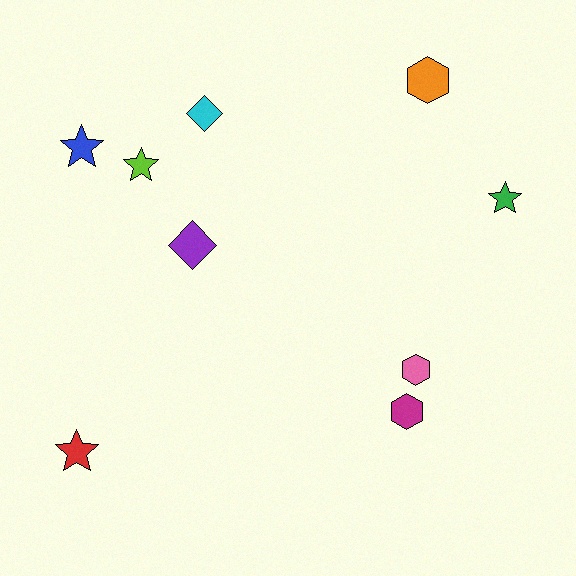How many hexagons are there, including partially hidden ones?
There are 3 hexagons.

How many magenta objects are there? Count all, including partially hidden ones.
There is 1 magenta object.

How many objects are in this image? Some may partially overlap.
There are 9 objects.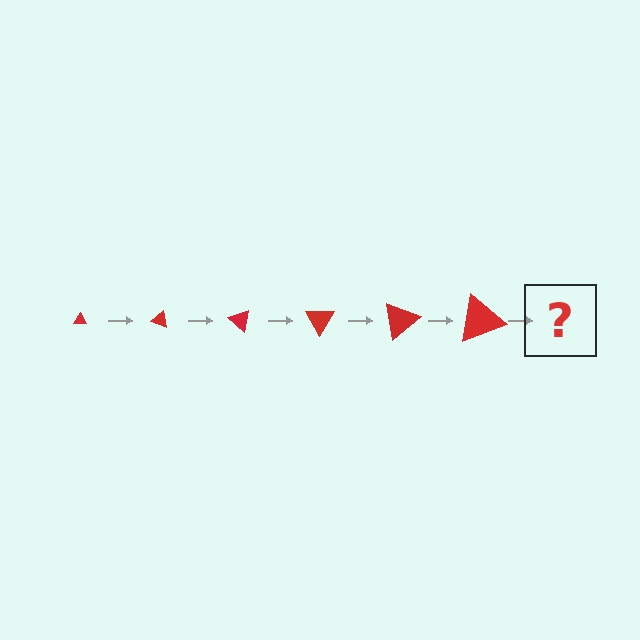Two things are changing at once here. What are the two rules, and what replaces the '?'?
The two rules are that the triangle grows larger each step and it rotates 20 degrees each step. The '?' should be a triangle, larger than the previous one and rotated 120 degrees from the start.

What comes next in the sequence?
The next element should be a triangle, larger than the previous one and rotated 120 degrees from the start.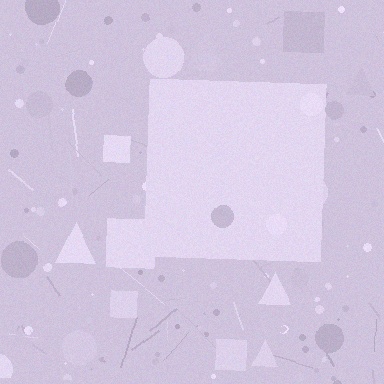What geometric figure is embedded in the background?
A square is embedded in the background.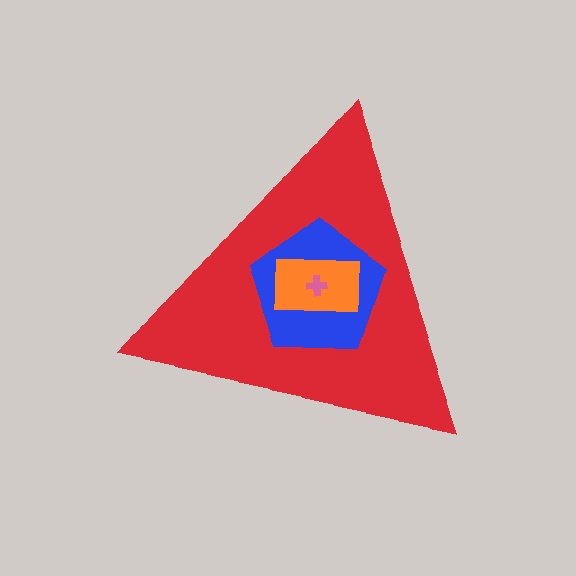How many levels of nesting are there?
4.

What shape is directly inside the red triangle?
The blue pentagon.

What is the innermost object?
The pink cross.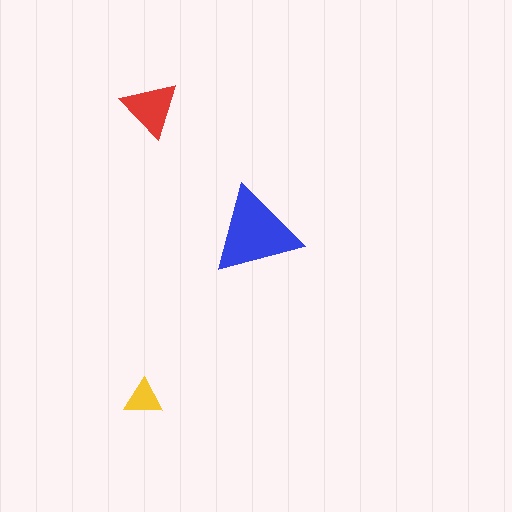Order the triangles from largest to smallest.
the blue one, the red one, the yellow one.